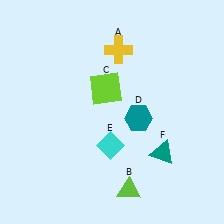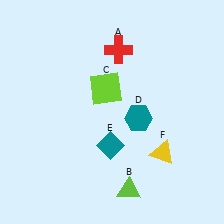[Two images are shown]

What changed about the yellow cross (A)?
In Image 1, A is yellow. In Image 2, it changed to red.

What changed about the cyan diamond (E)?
In Image 1, E is cyan. In Image 2, it changed to teal.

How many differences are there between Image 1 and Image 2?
There are 3 differences between the two images.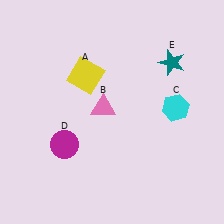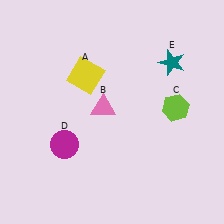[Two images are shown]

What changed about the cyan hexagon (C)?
In Image 1, C is cyan. In Image 2, it changed to lime.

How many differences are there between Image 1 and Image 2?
There is 1 difference between the two images.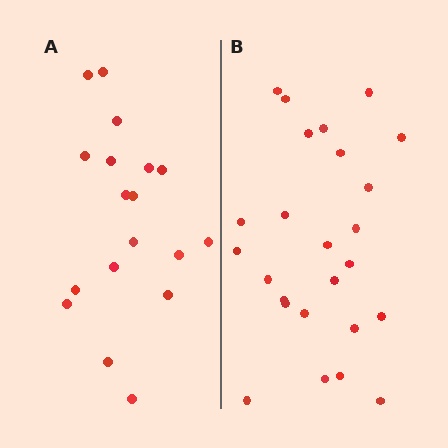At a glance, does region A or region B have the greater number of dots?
Region B (the right region) has more dots.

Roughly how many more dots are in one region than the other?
Region B has roughly 8 or so more dots than region A.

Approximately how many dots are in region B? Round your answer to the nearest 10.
About 20 dots. (The exact count is 25, which rounds to 20.)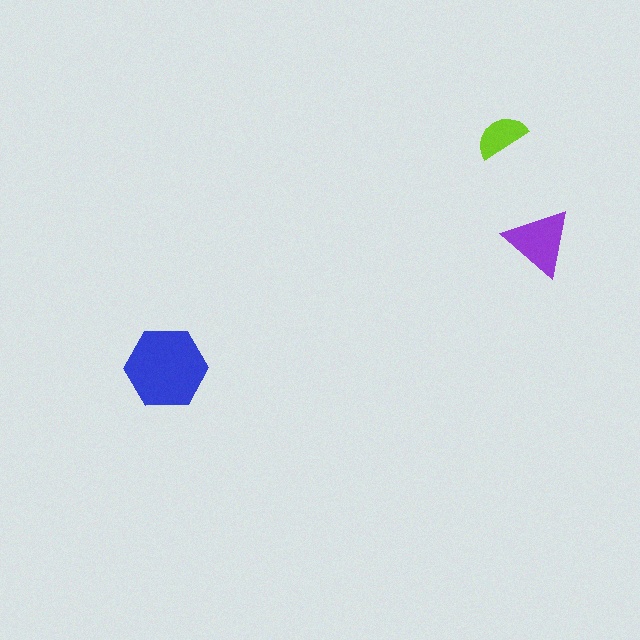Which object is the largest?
The blue hexagon.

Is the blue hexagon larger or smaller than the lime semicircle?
Larger.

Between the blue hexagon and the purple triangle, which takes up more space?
The blue hexagon.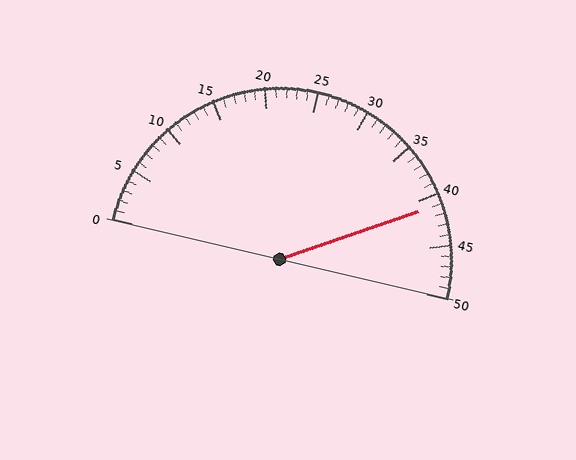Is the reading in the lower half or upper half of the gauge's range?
The reading is in the upper half of the range (0 to 50).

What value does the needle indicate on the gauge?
The needle indicates approximately 41.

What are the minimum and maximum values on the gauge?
The gauge ranges from 0 to 50.